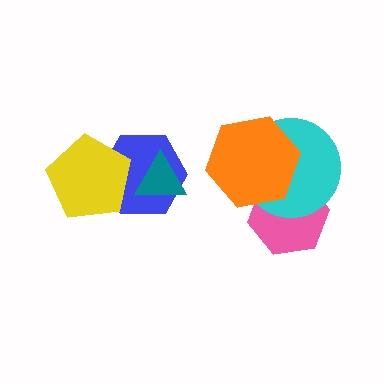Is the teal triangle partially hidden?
No, no other shape covers it.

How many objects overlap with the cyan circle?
2 objects overlap with the cyan circle.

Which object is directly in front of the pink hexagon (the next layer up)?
The cyan circle is directly in front of the pink hexagon.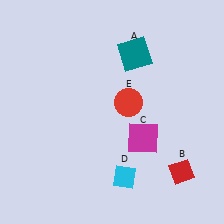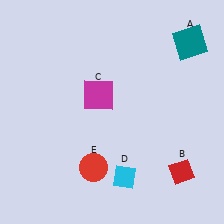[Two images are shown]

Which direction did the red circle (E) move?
The red circle (E) moved down.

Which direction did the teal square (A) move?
The teal square (A) moved right.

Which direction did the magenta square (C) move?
The magenta square (C) moved left.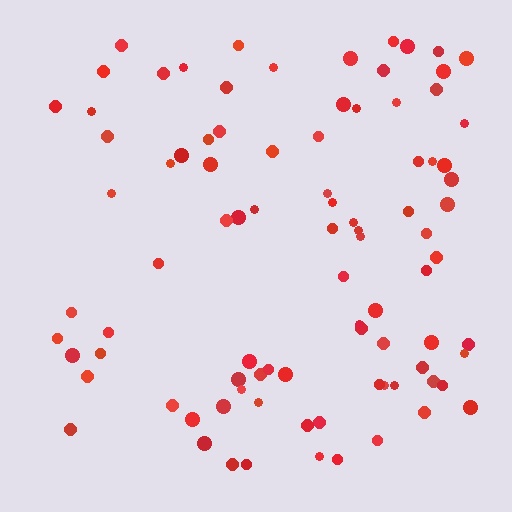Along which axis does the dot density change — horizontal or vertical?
Horizontal.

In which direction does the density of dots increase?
From left to right, with the right side densest.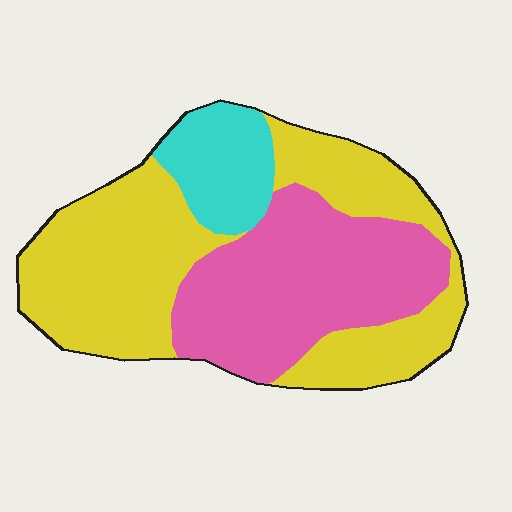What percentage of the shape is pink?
Pink covers about 35% of the shape.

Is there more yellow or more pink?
Yellow.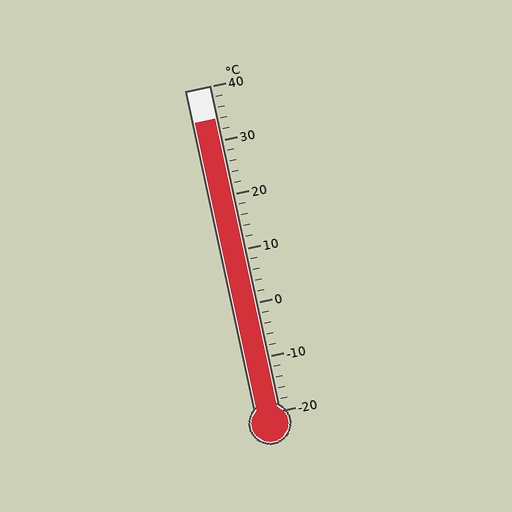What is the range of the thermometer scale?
The thermometer scale ranges from -20°C to 40°C.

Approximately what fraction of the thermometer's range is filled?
The thermometer is filled to approximately 90% of its range.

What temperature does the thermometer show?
The thermometer shows approximately 34°C.